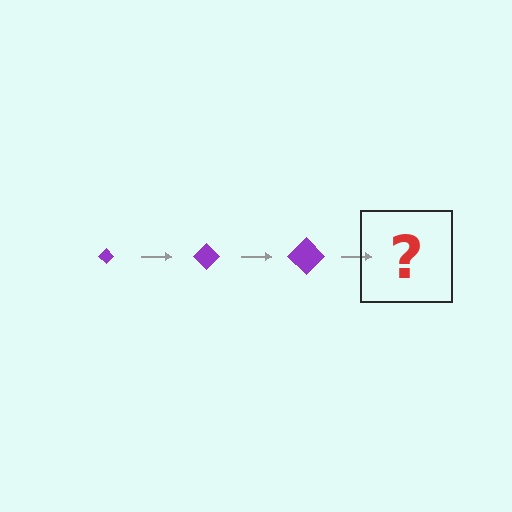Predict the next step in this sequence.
The next step is a purple diamond, larger than the previous one.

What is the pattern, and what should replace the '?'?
The pattern is that the diamond gets progressively larger each step. The '?' should be a purple diamond, larger than the previous one.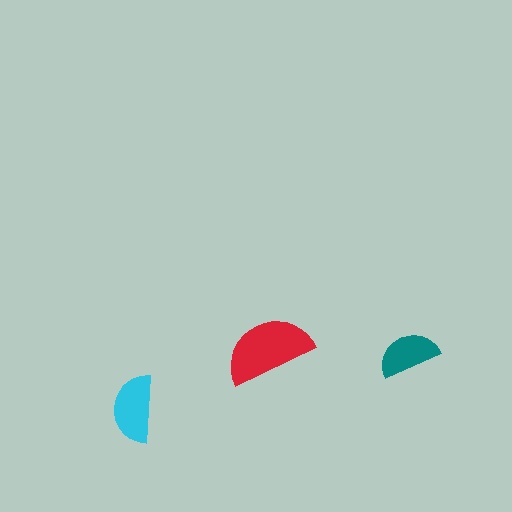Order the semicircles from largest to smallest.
the red one, the cyan one, the teal one.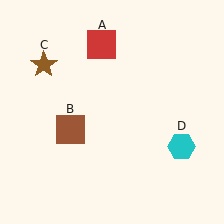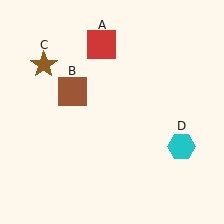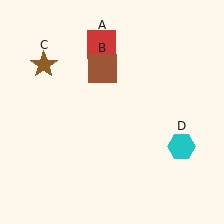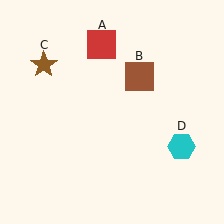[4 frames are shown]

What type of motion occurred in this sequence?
The brown square (object B) rotated clockwise around the center of the scene.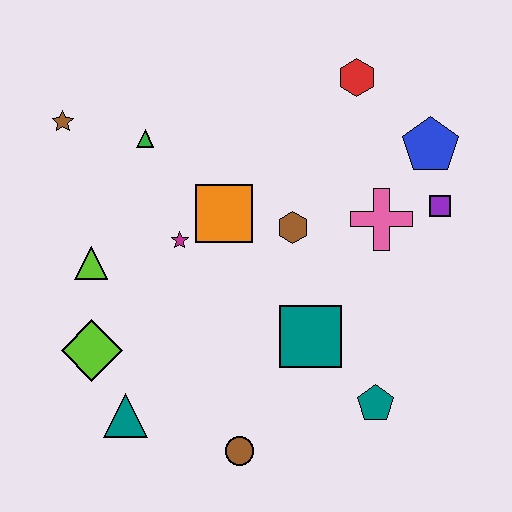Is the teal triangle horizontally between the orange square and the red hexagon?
No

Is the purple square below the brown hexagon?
No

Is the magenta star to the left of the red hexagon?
Yes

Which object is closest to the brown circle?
The teal triangle is closest to the brown circle.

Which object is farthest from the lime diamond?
The blue pentagon is farthest from the lime diamond.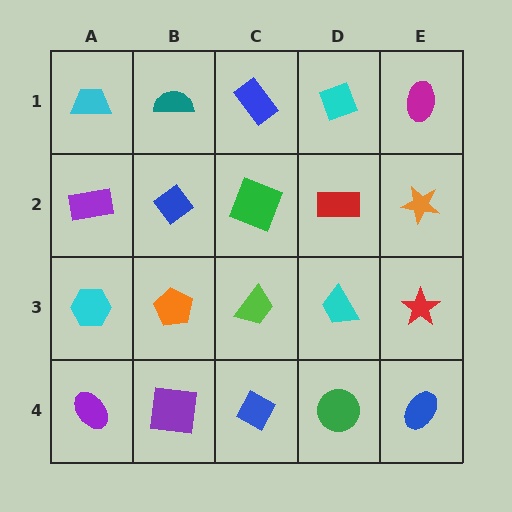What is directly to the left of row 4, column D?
A blue diamond.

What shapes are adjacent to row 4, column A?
A cyan hexagon (row 3, column A), a purple square (row 4, column B).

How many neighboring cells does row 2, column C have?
4.